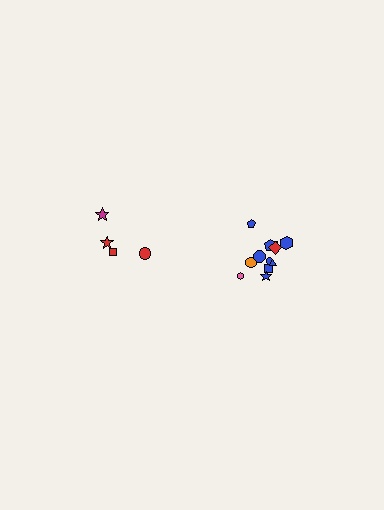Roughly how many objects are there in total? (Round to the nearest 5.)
Roughly 15 objects in total.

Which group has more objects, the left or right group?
The right group.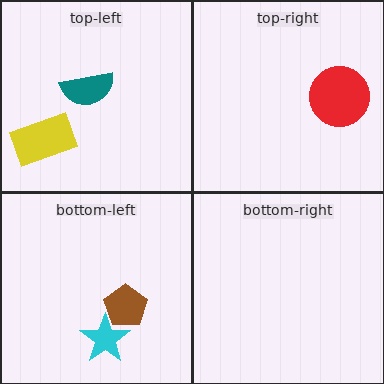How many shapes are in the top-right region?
1.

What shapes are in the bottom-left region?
The brown pentagon, the cyan star.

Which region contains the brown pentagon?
The bottom-left region.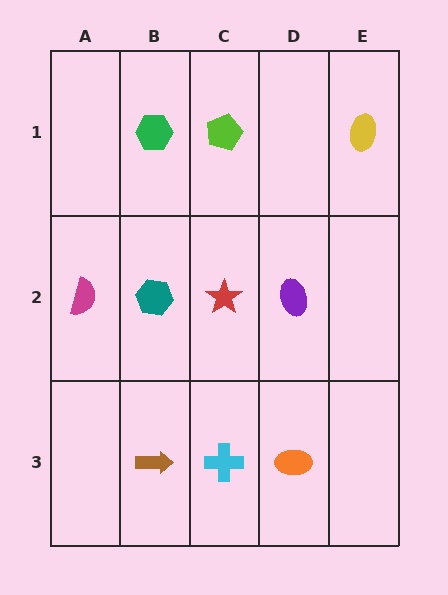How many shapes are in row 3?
3 shapes.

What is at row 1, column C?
A lime pentagon.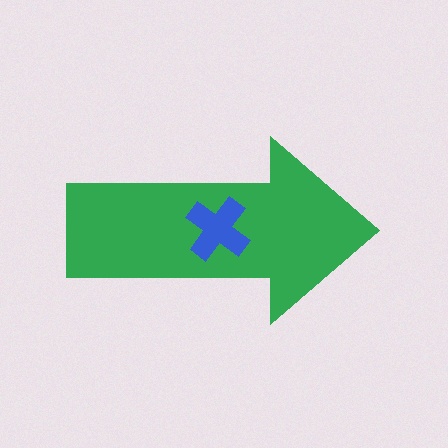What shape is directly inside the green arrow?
The blue cross.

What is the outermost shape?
The green arrow.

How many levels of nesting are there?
2.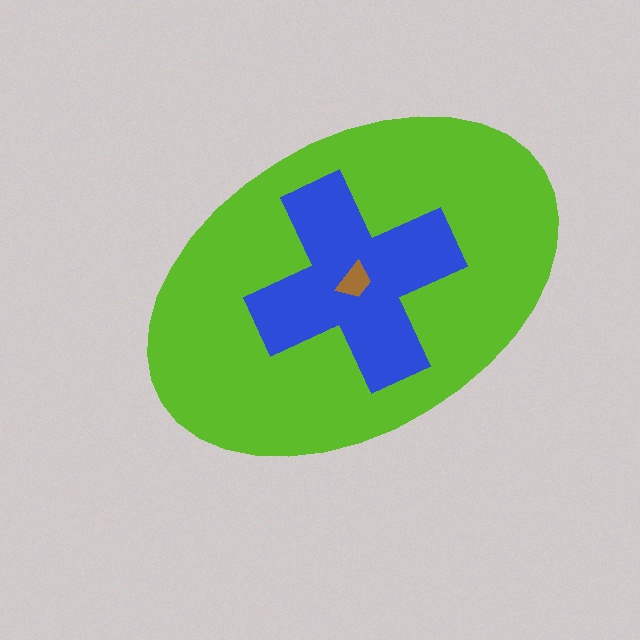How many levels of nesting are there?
3.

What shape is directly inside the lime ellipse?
The blue cross.